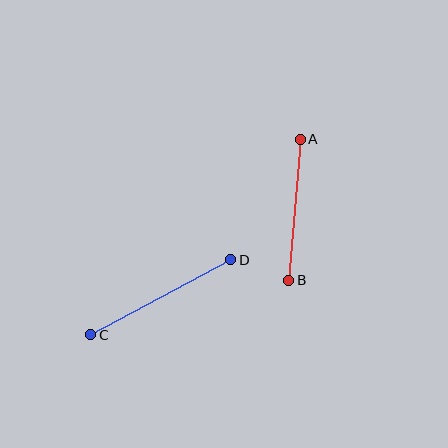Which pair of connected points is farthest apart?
Points C and D are farthest apart.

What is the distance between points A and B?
The distance is approximately 142 pixels.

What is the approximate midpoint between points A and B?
The midpoint is at approximately (295, 210) pixels.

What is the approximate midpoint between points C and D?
The midpoint is at approximately (161, 297) pixels.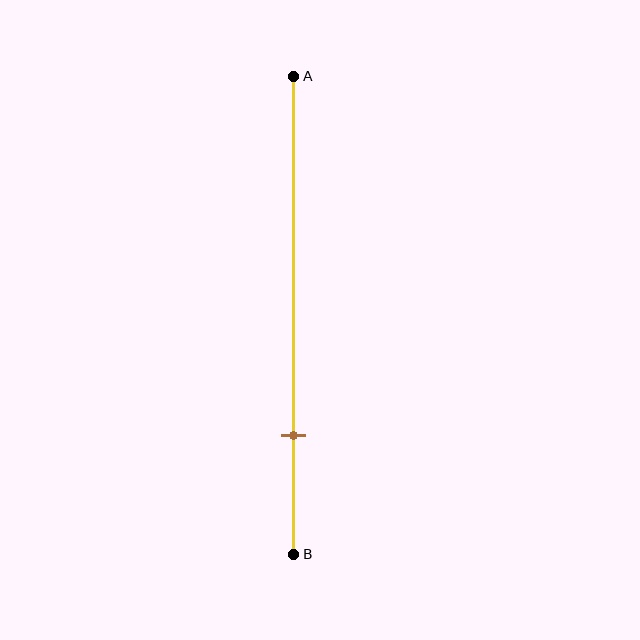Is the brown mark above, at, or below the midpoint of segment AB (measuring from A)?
The brown mark is below the midpoint of segment AB.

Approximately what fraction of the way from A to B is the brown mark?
The brown mark is approximately 75% of the way from A to B.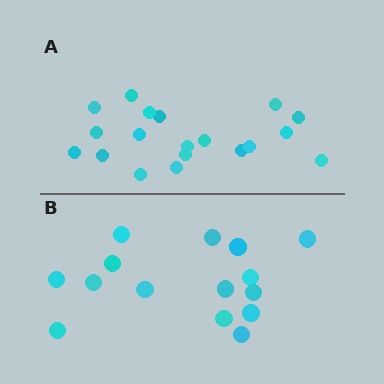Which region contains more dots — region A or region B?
Region A (the top region) has more dots.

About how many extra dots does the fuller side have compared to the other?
Region A has about 4 more dots than region B.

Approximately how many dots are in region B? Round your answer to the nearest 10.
About 20 dots. (The exact count is 15, which rounds to 20.)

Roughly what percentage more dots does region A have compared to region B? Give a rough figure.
About 25% more.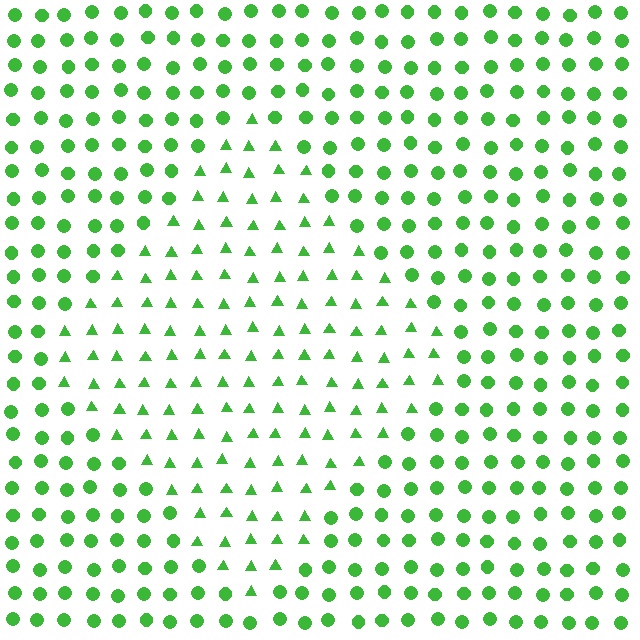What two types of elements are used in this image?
The image uses triangles inside the diamond region and circles outside it.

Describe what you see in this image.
The image is filled with small green elements arranged in a uniform grid. A diamond-shaped region contains triangles, while the surrounding area contains circles. The boundary is defined purely by the change in element shape.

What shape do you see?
I see a diamond.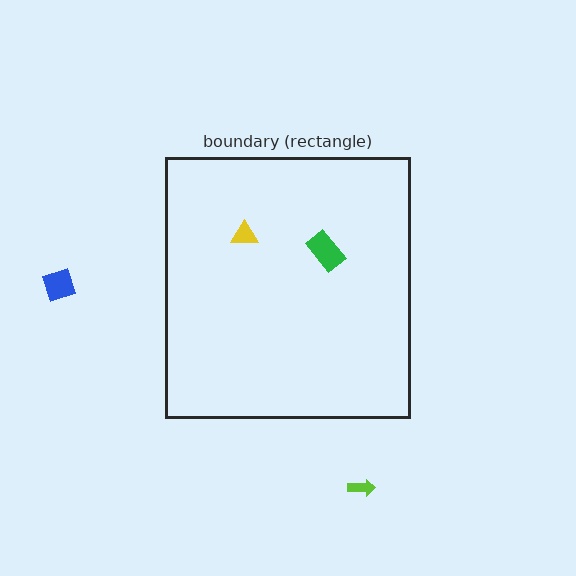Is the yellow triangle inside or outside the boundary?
Inside.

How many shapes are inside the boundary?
2 inside, 2 outside.